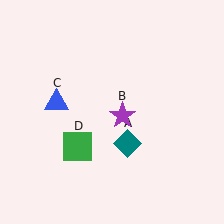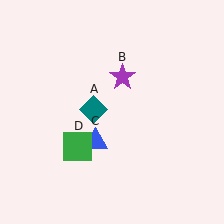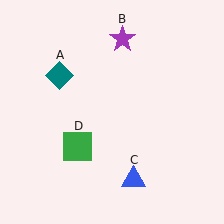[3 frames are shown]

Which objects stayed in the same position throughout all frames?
Green square (object D) remained stationary.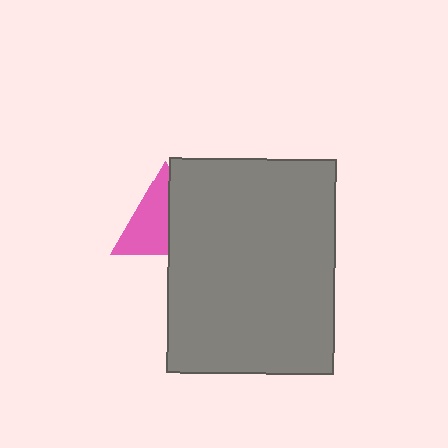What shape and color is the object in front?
The object in front is a gray rectangle.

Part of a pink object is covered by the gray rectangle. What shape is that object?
It is a triangle.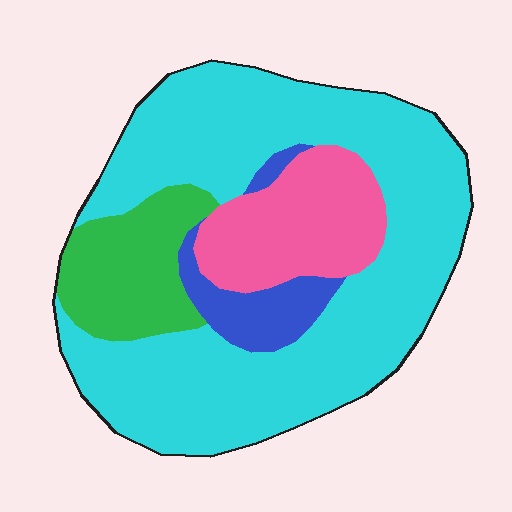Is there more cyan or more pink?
Cyan.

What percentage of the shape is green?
Green takes up less than a sixth of the shape.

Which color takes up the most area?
Cyan, at roughly 65%.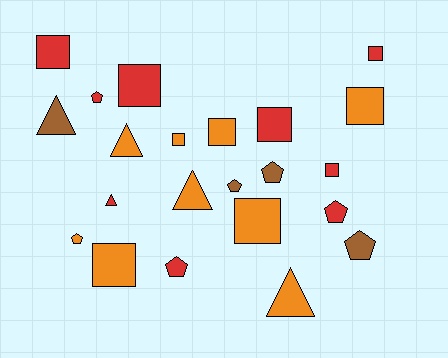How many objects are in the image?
There are 22 objects.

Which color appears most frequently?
Red, with 9 objects.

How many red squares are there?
There are 5 red squares.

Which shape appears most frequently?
Square, with 10 objects.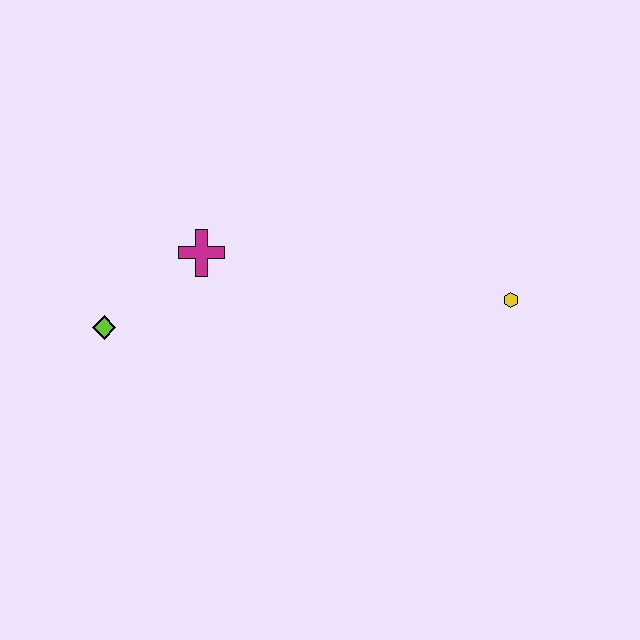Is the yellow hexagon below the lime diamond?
No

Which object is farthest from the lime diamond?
The yellow hexagon is farthest from the lime diamond.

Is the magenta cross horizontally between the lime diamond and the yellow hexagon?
Yes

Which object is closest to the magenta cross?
The lime diamond is closest to the magenta cross.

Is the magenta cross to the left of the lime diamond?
No